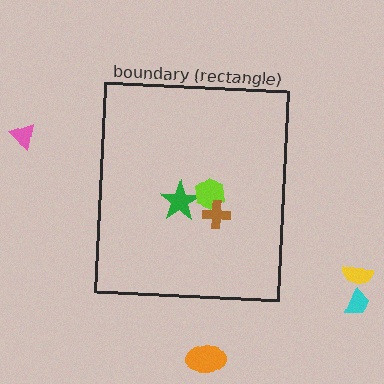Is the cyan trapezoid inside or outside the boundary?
Outside.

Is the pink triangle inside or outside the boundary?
Outside.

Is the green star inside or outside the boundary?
Inside.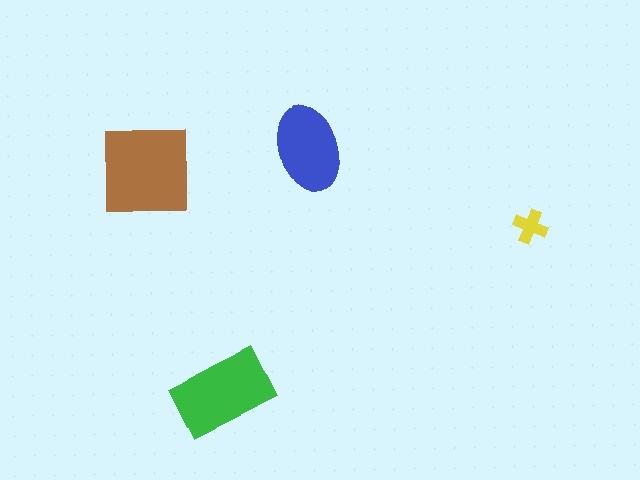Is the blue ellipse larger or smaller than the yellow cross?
Larger.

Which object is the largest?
The brown square.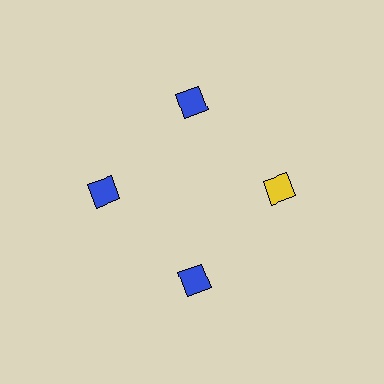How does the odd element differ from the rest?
It has a different color: yellow instead of blue.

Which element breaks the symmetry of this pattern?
The yellow diamond at roughly the 3 o'clock position breaks the symmetry. All other shapes are blue diamonds.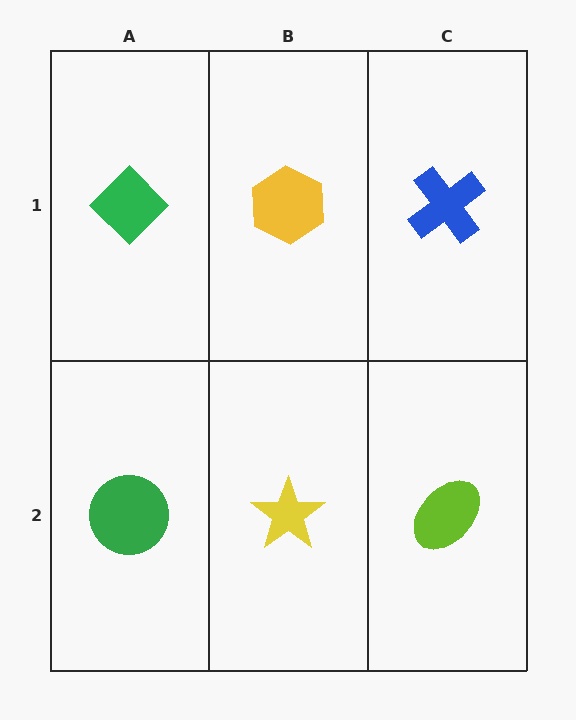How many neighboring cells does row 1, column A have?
2.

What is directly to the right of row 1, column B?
A blue cross.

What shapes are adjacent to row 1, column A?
A green circle (row 2, column A), a yellow hexagon (row 1, column B).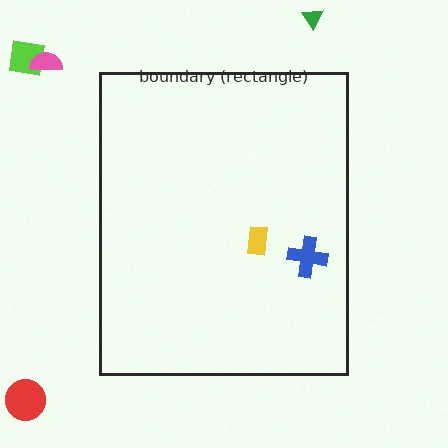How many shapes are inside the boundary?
2 inside, 4 outside.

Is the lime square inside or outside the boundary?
Outside.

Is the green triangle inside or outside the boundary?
Outside.